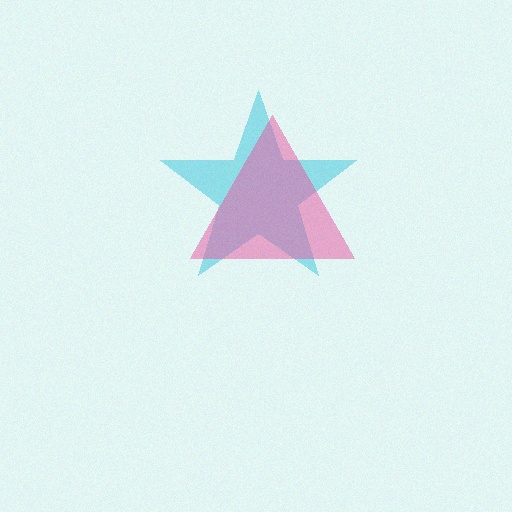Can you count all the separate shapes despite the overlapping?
Yes, there are 2 separate shapes.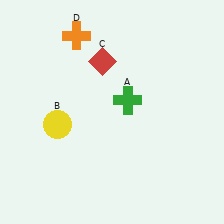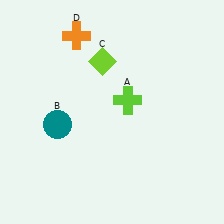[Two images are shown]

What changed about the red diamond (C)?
In Image 1, C is red. In Image 2, it changed to lime.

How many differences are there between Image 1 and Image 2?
There are 3 differences between the two images.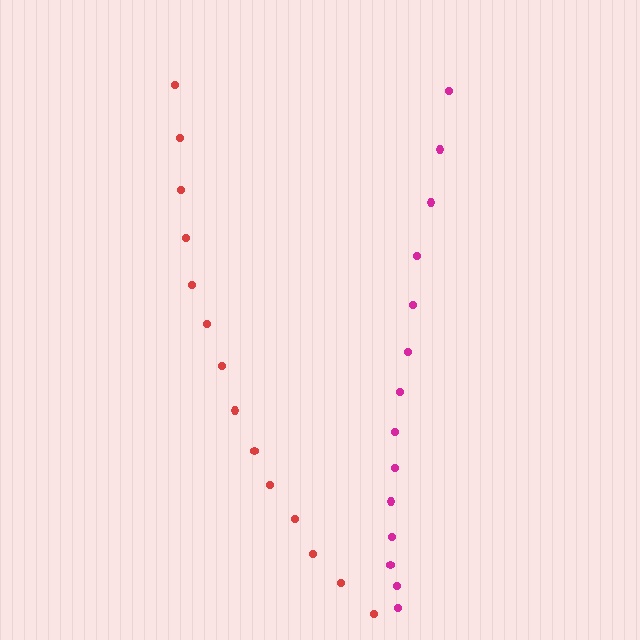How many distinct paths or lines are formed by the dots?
There are 2 distinct paths.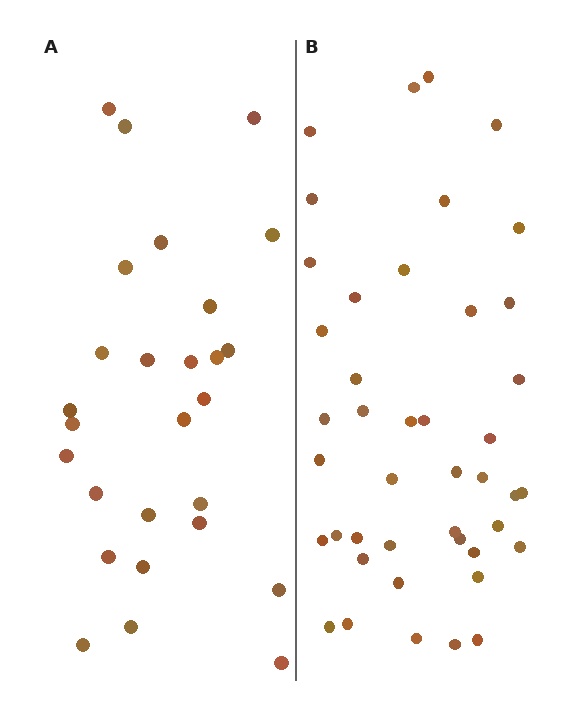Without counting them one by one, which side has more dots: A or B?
Region B (the right region) has more dots.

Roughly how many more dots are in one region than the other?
Region B has approximately 15 more dots than region A.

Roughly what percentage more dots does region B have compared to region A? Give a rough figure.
About 60% more.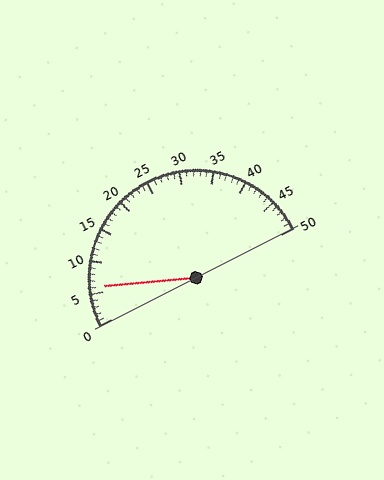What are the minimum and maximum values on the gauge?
The gauge ranges from 0 to 50.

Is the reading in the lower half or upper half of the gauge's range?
The reading is in the lower half of the range (0 to 50).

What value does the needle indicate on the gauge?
The needle indicates approximately 6.